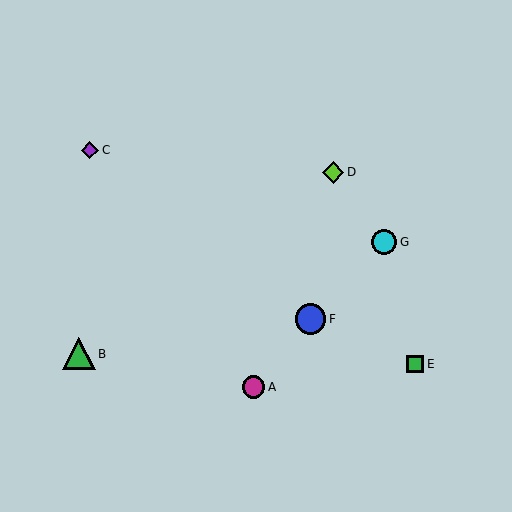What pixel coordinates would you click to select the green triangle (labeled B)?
Click at (79, 354) to select the green triangle B.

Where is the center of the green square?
The center of the green square is at (415, 364).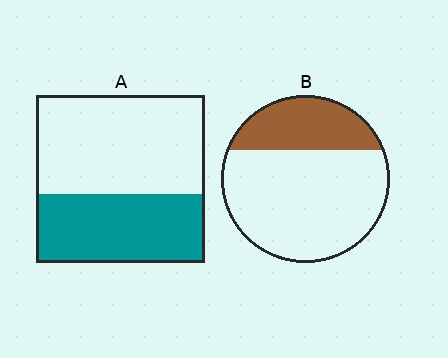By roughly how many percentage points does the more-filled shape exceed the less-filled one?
By roughly 15 percentage points (A over B).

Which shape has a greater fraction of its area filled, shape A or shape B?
Shape A.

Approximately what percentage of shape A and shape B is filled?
A is approximately 40% and B is approximately 30%.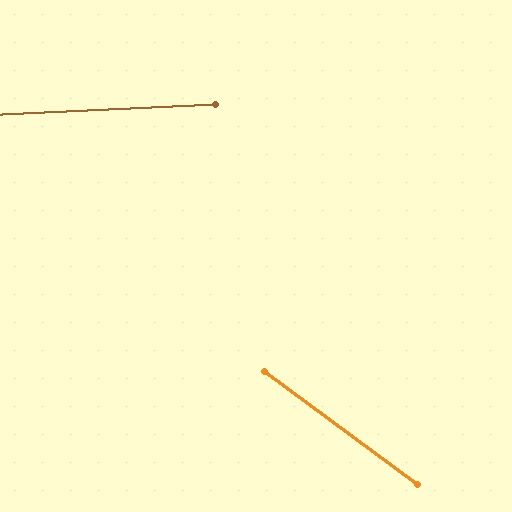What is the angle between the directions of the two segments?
Approximately 39 degrees.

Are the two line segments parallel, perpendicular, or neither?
Neither parallel nor perpendicular — they differ by about 39°.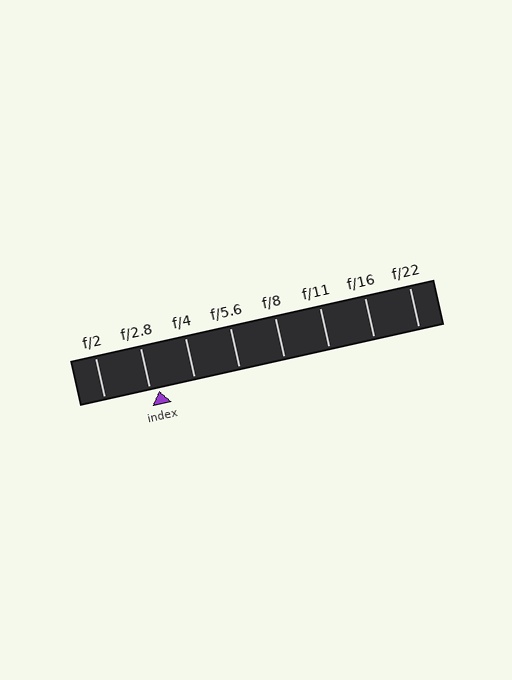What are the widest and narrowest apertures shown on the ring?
The widest aperture shown is f/2 and the narrowest is f/22.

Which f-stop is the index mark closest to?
The index mark is closest to f/2.8.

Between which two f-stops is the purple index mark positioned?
The index mark is between f/2.8 and f/4.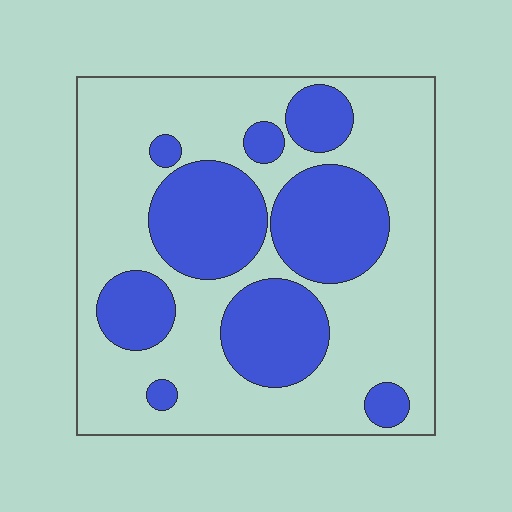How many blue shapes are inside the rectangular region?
9.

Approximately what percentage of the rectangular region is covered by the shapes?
Approximately 35%.